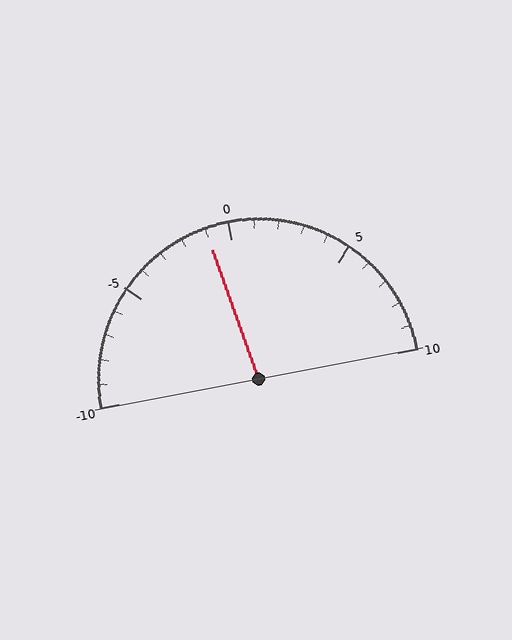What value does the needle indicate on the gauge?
The needle indicates approximately -1.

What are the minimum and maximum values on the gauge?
The gauge ranges from -10 to 10.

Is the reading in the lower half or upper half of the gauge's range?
The reading is in the lower half of the range (-10 to 10).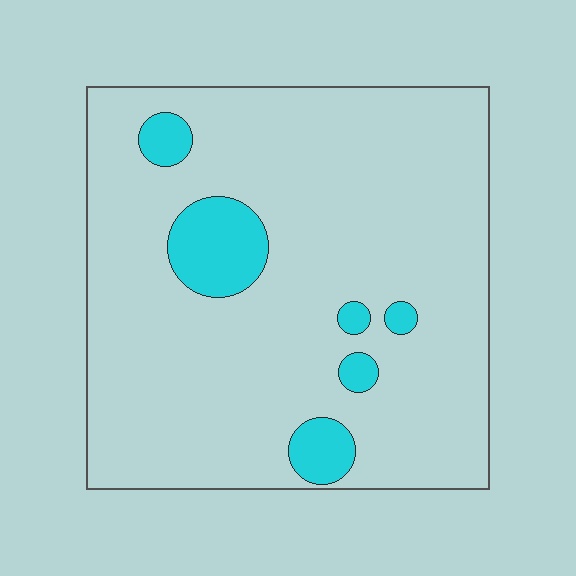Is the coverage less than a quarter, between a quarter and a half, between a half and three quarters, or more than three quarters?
Less than a quarter.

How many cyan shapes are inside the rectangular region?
6.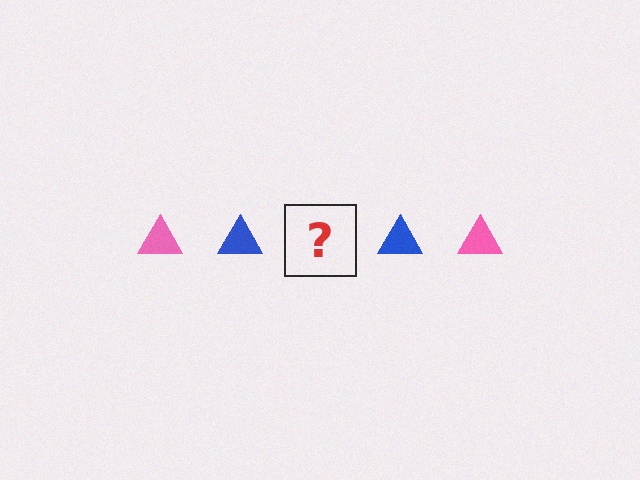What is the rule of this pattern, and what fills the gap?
The rule is that the pattern cycles through pink, blue triangles. The gap should be filled with a pink triangle.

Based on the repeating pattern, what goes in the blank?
The blank should be a pink triangle.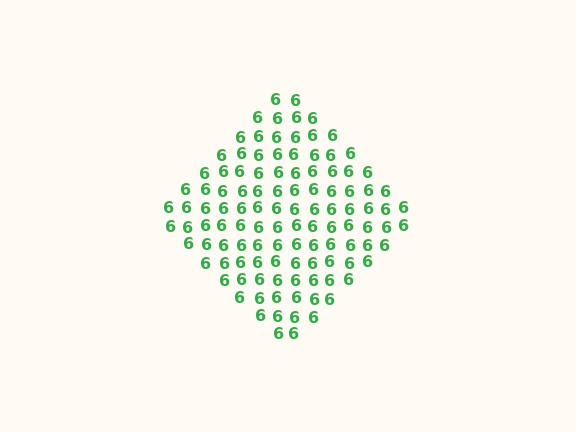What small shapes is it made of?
It is made of small digit 6's.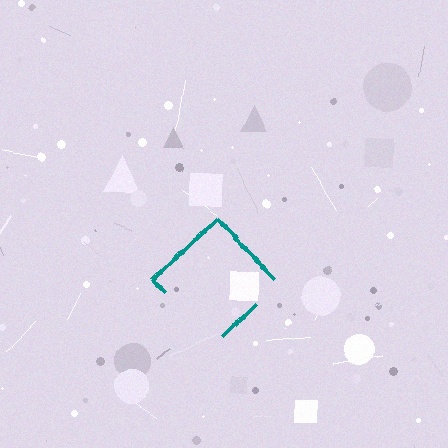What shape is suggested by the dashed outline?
The dashed outline suggests a diamond.